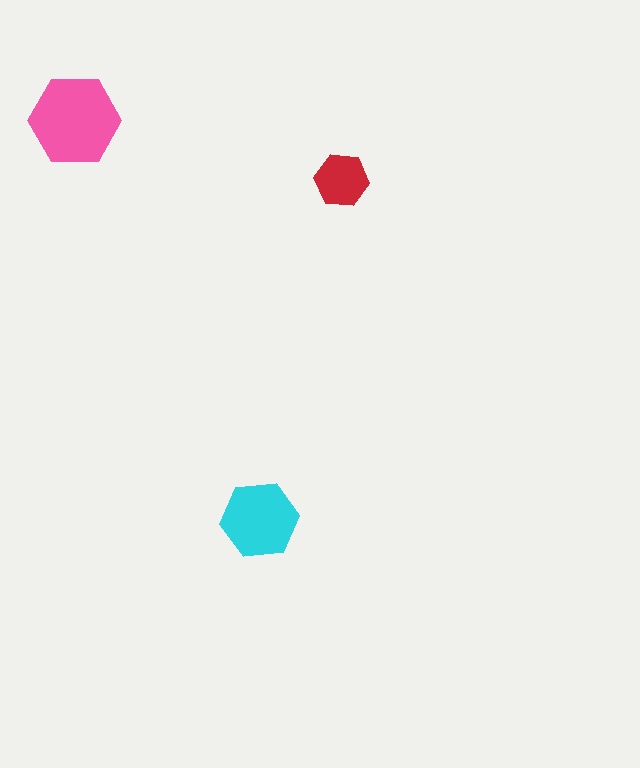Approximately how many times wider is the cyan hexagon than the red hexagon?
About 1.5 times wider.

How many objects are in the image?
There are 3 objects in the image.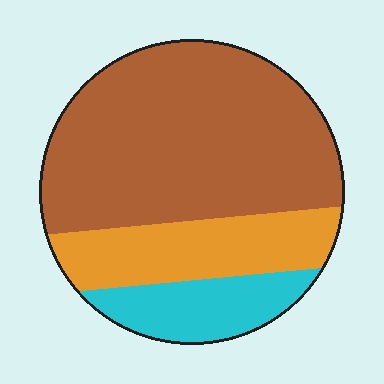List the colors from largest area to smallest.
From largest to smallest: brown, orange, cyan.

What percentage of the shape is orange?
Orange covers around 25% of the shape.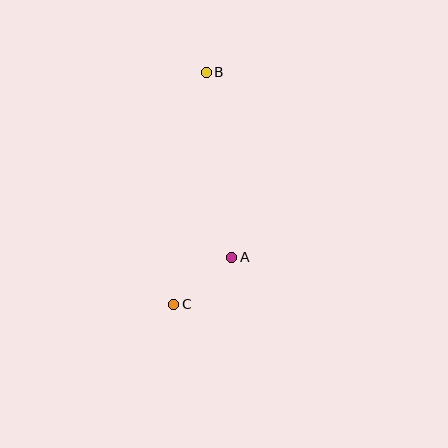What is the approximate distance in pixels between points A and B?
The distance between A and B is approximately 187 pixels.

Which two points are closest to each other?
Points A and C are closest to each other.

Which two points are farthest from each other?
Points B and C are farthest from each other.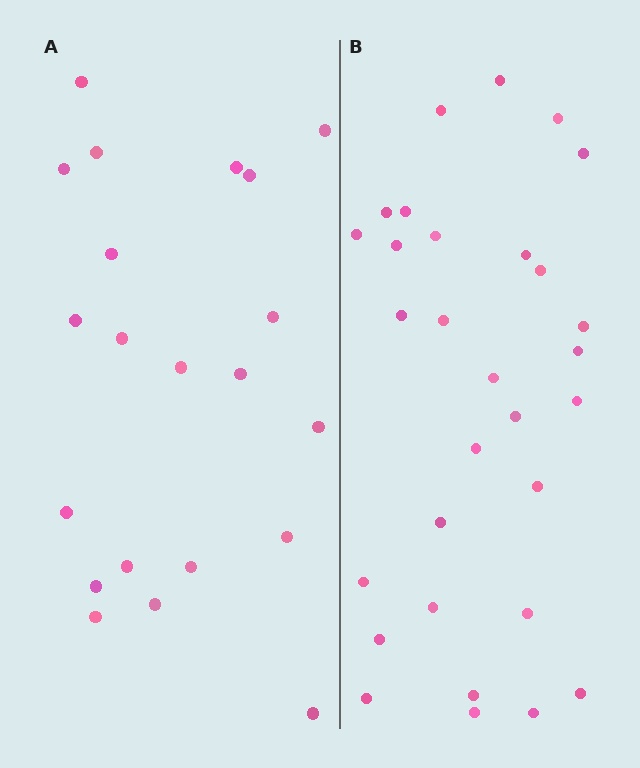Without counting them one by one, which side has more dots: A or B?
Region B (the right region) has more dots.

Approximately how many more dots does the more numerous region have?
Region B has roughly 8 or so more dots than region A.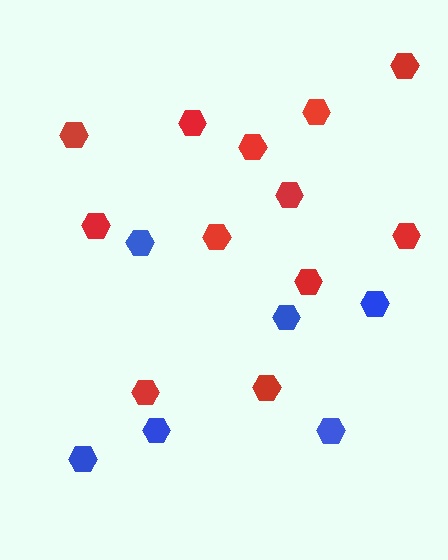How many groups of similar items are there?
There are 2 groups: one group of blue hexagons (6) and one group of red hexagons (12).